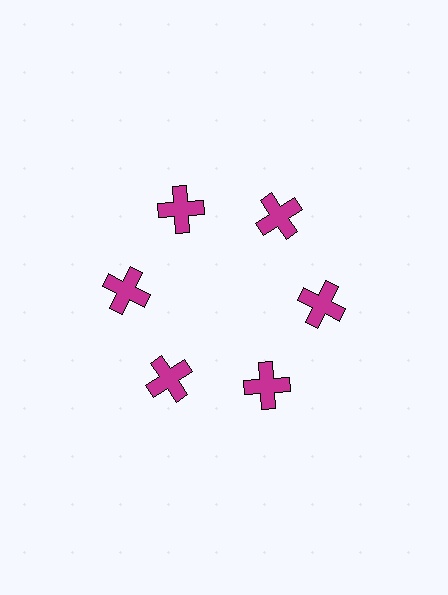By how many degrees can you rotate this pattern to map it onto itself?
The pattern maps onto itself every 60 degrees of rotation.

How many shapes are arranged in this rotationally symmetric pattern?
There are 6 shapes, arranged in 6 groups of 1.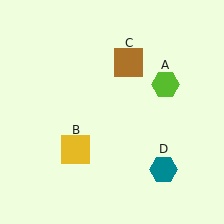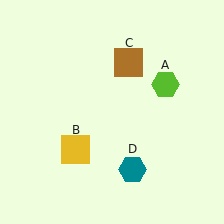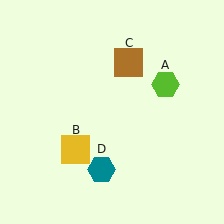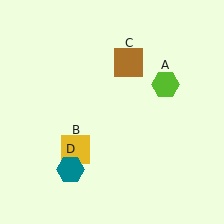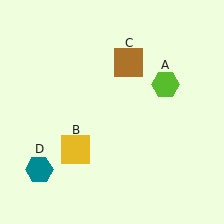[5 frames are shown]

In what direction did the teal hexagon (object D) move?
The teal hexagon (object D) moved left.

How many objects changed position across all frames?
1 object changed position: teal hexagon (object D).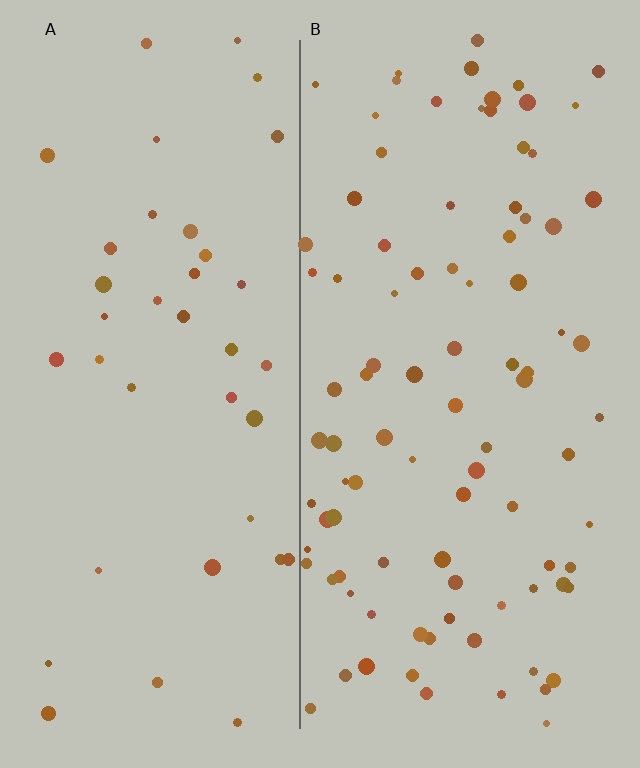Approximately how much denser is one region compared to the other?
Approximately 2.4× — region B over region A.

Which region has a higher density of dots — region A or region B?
B (the right).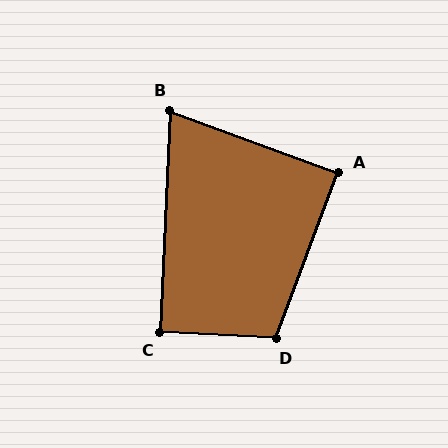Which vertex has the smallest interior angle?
B, at approximately 72 degrees.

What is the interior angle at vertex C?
Approximately 91 degrees (approximately right).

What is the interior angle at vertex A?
Approximately 89 degrees (approximately right).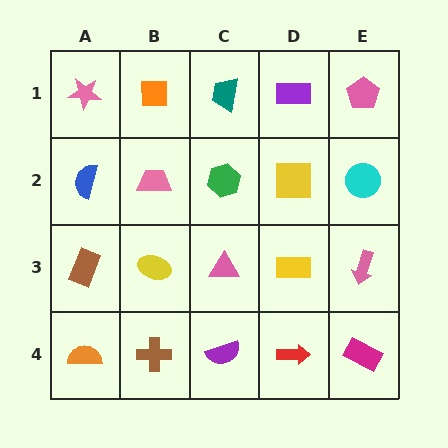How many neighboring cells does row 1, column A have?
2.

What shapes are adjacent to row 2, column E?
A pink pentagon (row 1, column E), a pink arrow (row 3, column E), a yellow square (row 2, column D).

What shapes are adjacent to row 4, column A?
A brown rectangle (row 3, column A), a brown cross (row 4, column B).